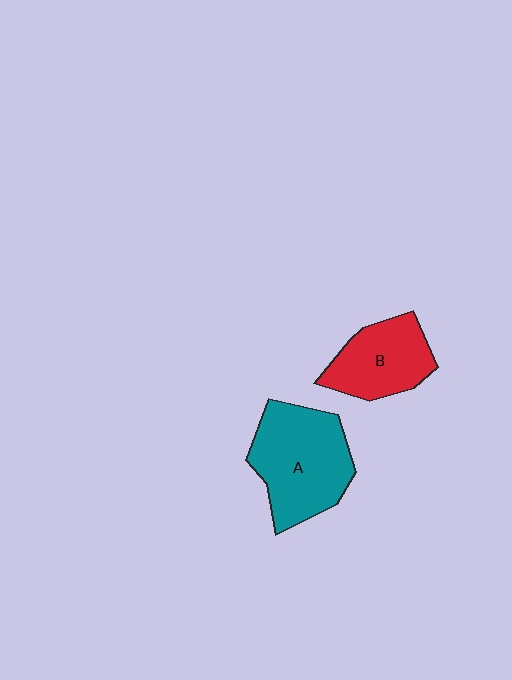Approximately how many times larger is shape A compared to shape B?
Approximately 1.4 times.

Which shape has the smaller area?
Shape B (red).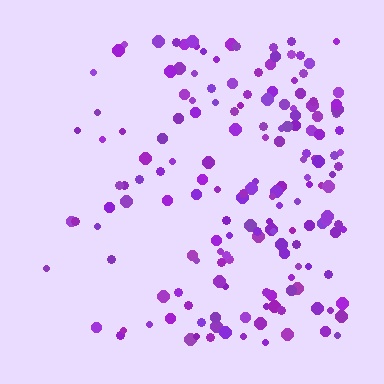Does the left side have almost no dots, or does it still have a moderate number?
Still a moderate number, just noticeably fewer than the right.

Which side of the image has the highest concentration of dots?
The right.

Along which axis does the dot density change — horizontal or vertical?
Horizontal.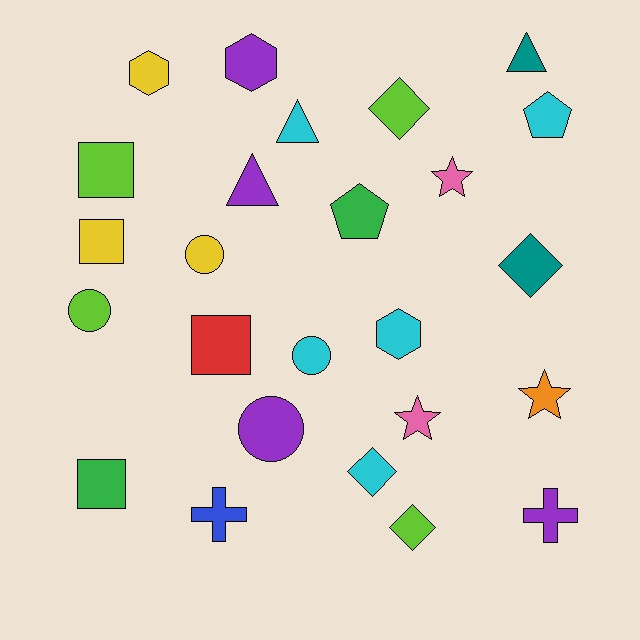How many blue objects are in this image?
There is 1 blue object.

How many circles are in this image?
There are 4 circles.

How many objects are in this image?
There are 25 objects.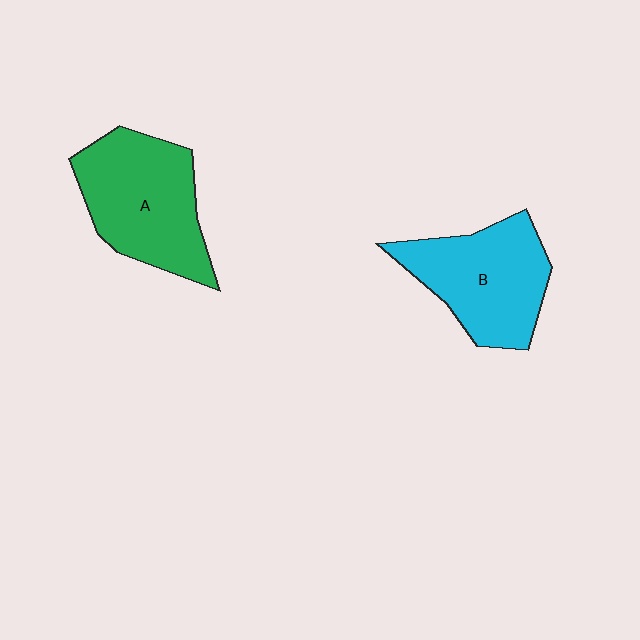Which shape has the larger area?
Shape A (green).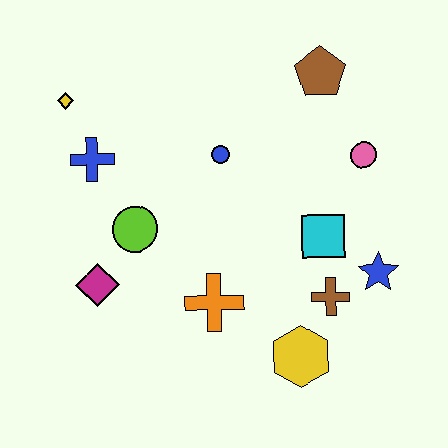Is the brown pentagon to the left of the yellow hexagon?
No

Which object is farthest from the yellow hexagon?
The yellow diamond is farthest from the yellow hexagon.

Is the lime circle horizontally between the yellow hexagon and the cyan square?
No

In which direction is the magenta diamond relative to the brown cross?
The magenta diamond is to the left of the brown cross.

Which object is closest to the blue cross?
The yellow diamond is closest to the blue cross.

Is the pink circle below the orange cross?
No